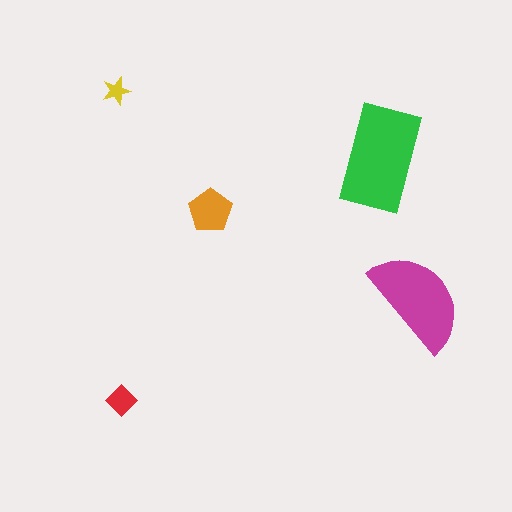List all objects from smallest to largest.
The yellow star, the red diamond, the orange pentagon, the magenta semicircle, the green rectangle.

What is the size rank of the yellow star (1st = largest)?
5th.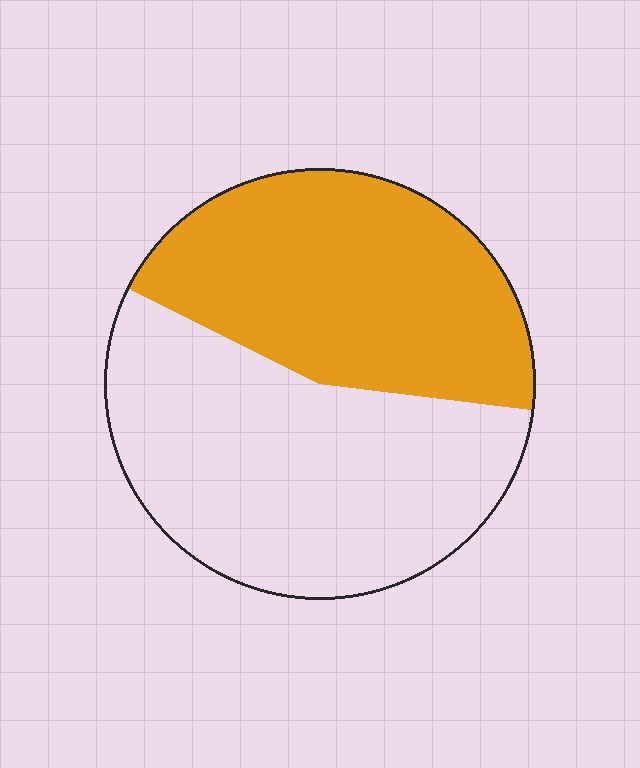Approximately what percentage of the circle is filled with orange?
Approximately 45%.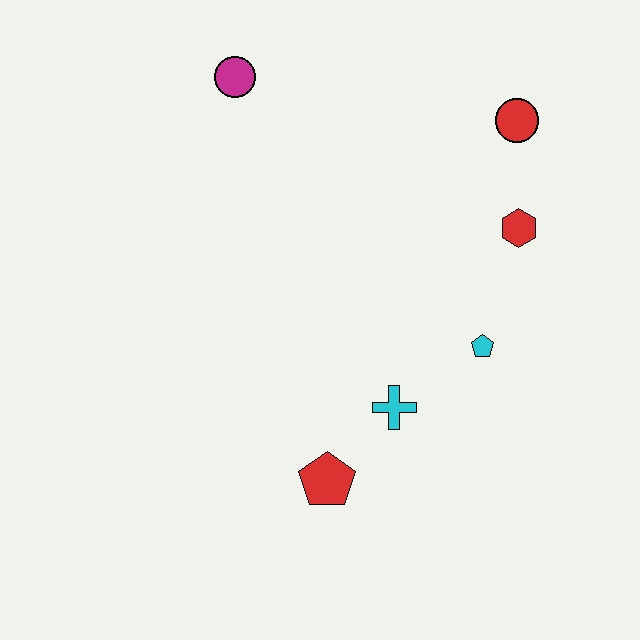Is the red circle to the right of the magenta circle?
Yes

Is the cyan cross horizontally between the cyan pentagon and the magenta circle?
Yes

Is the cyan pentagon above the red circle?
No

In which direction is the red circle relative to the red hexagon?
The red circle is above the red hexagon.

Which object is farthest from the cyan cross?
The magenta circle is farthest from the cyan cross.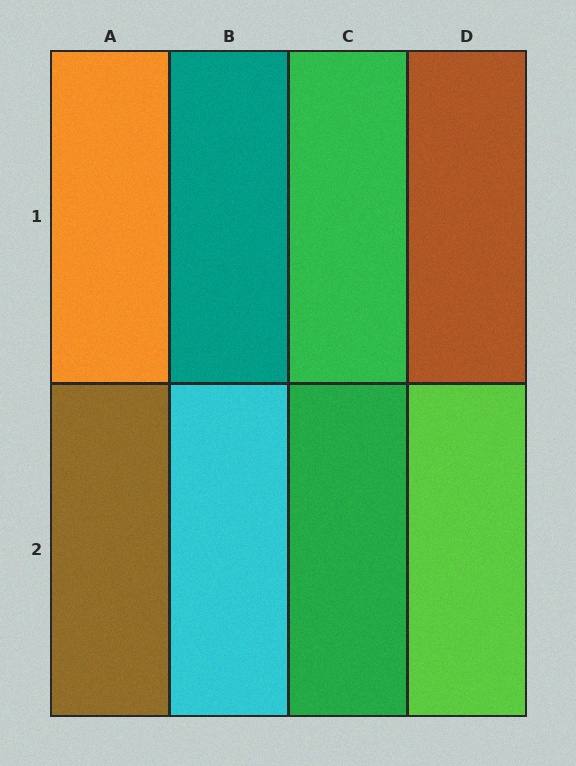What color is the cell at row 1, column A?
Orange.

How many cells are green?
2 cells are green.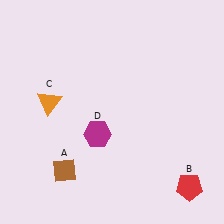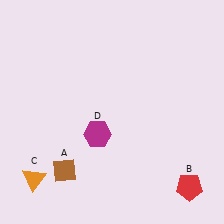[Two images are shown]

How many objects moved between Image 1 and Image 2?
1 object moved between the two images.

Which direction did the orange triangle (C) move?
The orange triangle (C) moved down.